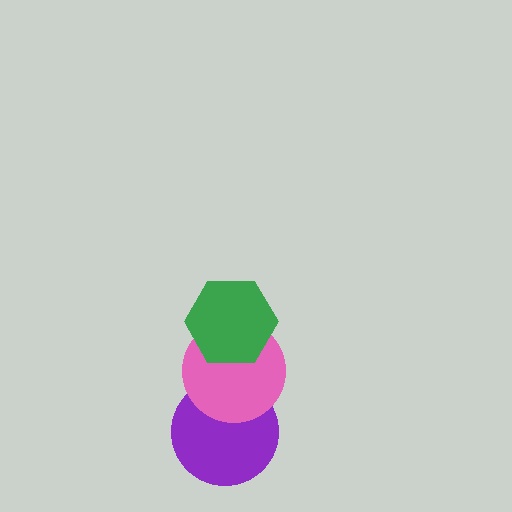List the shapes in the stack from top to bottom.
From top to bottom: the green hexagon, the pink circle, the purple circle.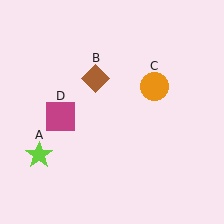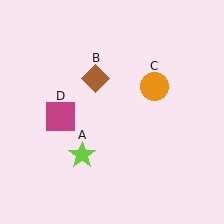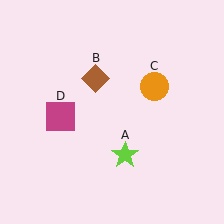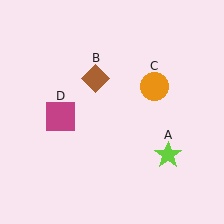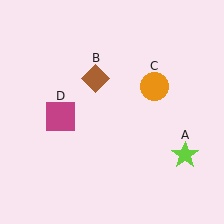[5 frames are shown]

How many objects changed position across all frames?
1 object changed position: lime star (object A).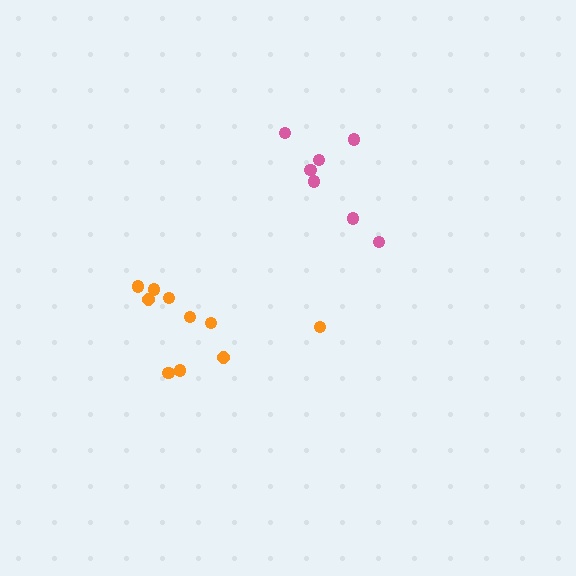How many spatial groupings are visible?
There are 2 spatial groupings.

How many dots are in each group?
Group 1: 10 dots, Group 2: 7 dots (17 total).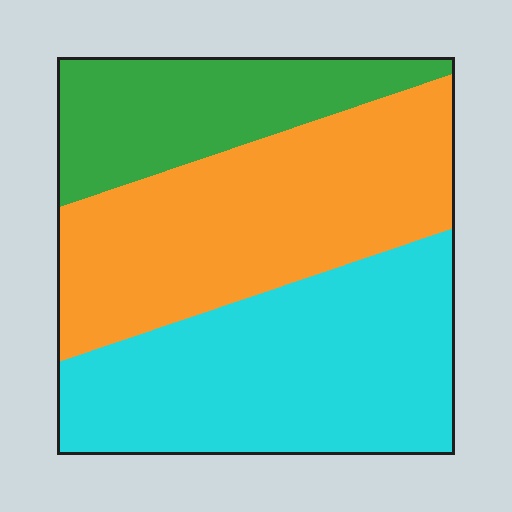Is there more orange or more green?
Orange.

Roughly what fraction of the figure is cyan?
Cyan covers 40% of the figure.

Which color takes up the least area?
Green, at roughly 20%.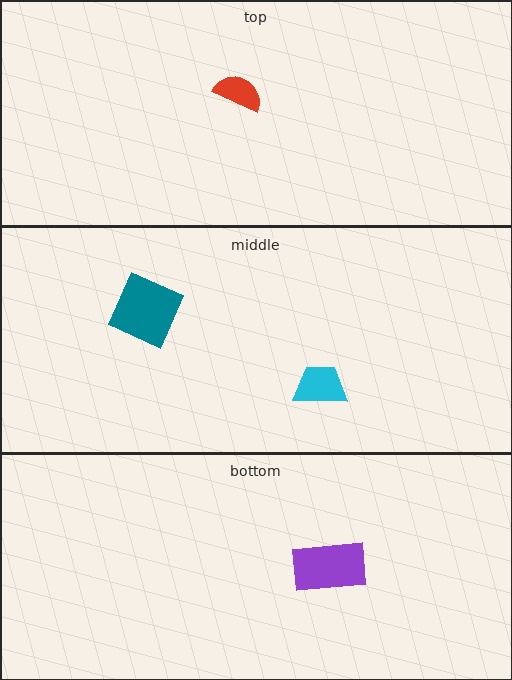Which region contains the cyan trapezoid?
The middle region.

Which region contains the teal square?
The middle region.